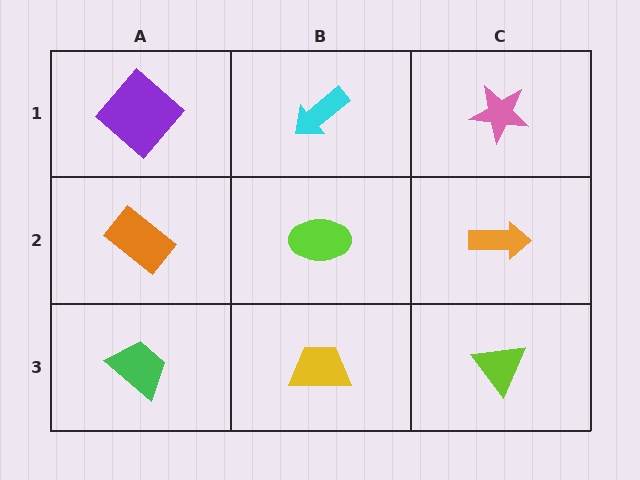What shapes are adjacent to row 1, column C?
An orange arrow (row 2, column C), a cyan arrow (row 1, column B).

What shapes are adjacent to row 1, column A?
An orange rectangle (row 2, column A), a cyan arrow (row 1, column B).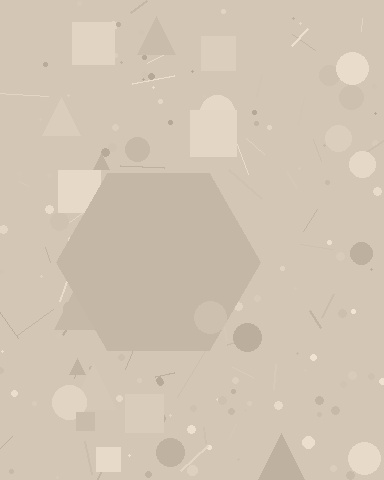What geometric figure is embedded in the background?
A hexagon is embedded in the background.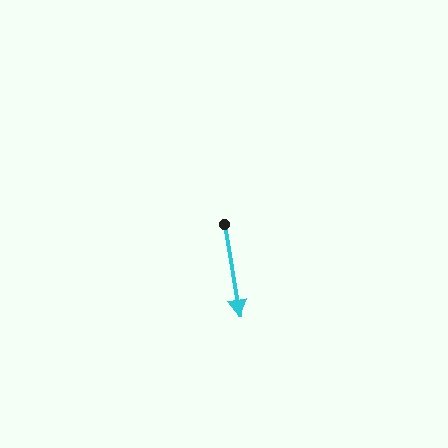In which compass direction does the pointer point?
South.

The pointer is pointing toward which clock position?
Roughly 6 o'clock.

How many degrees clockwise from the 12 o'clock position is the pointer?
Approximately 170 degrees.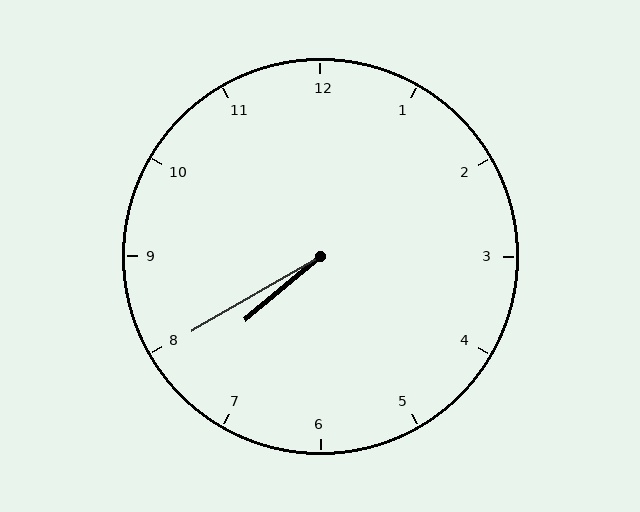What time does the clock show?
7:40.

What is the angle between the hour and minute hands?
Approximately 10 degrees.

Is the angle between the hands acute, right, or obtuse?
It is acute.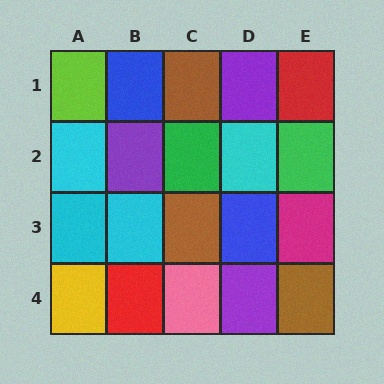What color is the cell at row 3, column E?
Magenta.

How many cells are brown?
3 cells are brown.